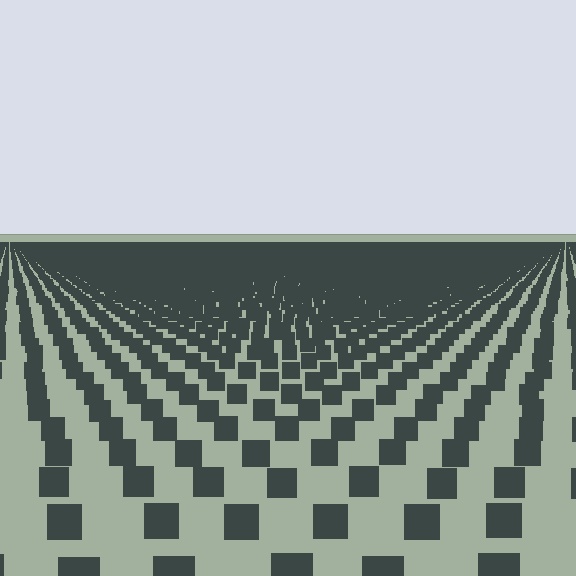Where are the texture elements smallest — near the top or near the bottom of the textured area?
Near the top.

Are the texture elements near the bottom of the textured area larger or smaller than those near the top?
Larger. Near the bottom, elements are closer to the viewer and appear at a bigger on-screen size.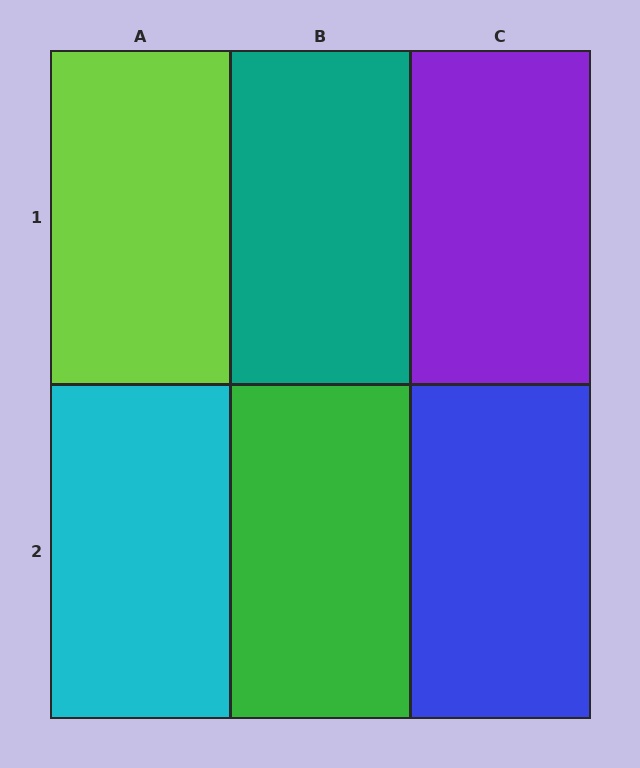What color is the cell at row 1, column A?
Lime.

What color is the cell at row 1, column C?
Purple.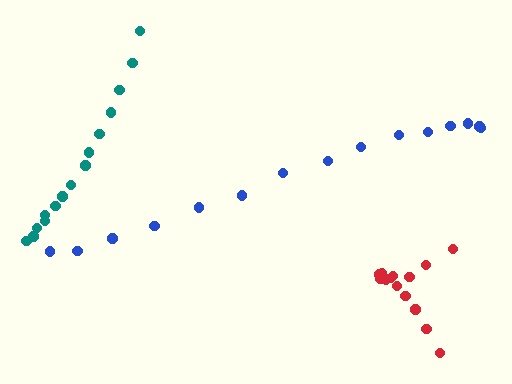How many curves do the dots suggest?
There are 3 distinct paths.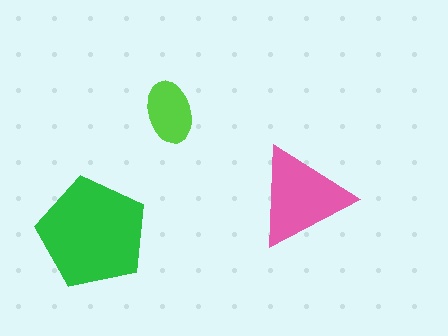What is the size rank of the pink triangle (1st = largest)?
2nd.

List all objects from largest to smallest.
The green pentagon, the pink triangle, the lime ellipse.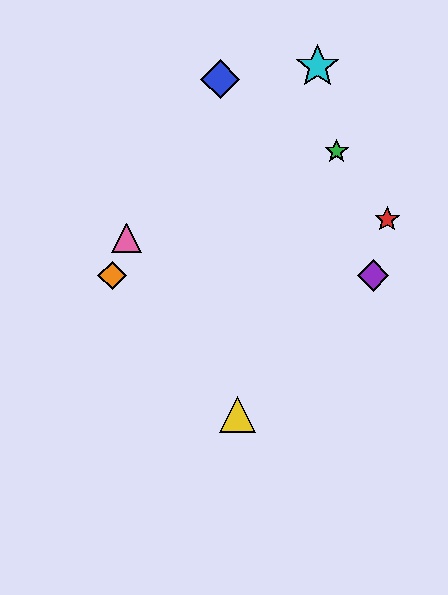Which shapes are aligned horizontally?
The purple diamond, the orange diamond are aligned horizontally.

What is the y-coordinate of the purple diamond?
The purple diamond is at y≈275.